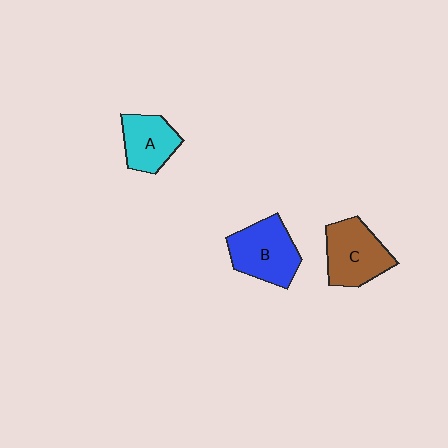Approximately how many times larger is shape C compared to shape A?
Approximately 1.3 times.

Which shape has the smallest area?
Shape A (cyan).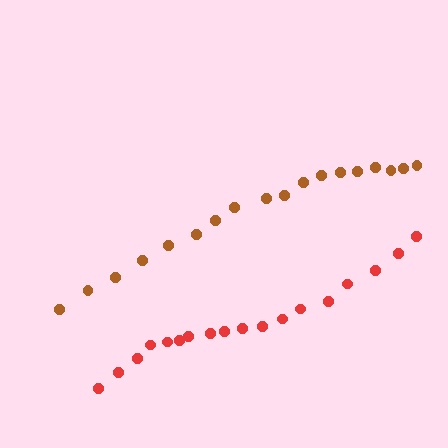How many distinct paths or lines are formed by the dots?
There are 2 distinct paths.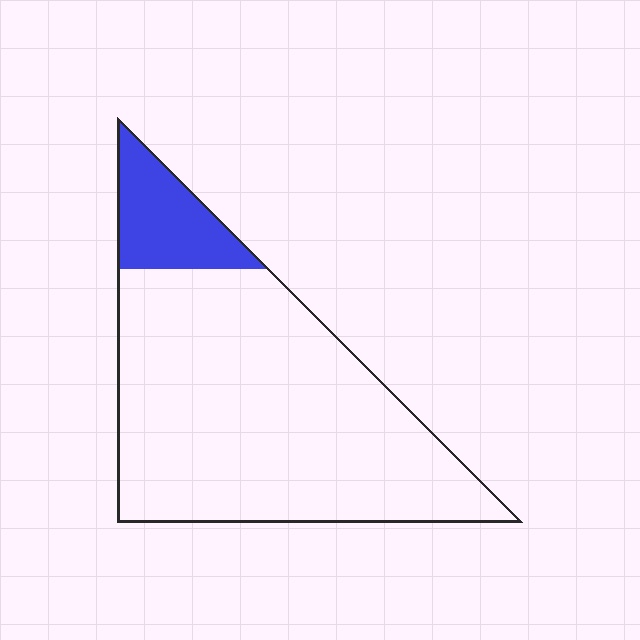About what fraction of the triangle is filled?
About one eighth (1/8).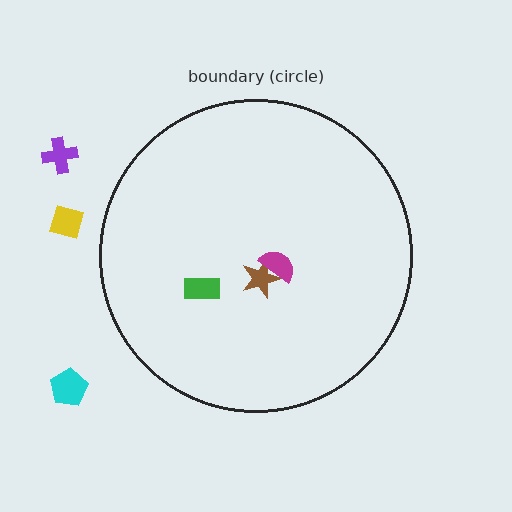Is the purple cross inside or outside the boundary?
Outside.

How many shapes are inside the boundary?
3 inside, 3 outside.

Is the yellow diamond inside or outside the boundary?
Outside.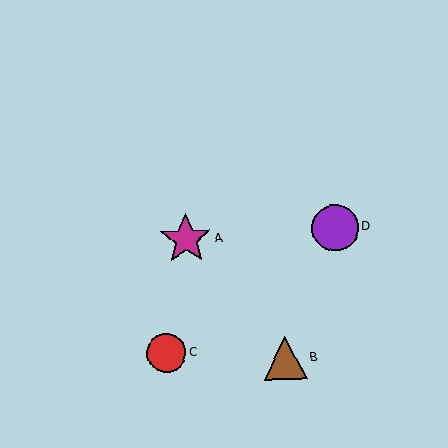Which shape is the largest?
The magenta star (labeled A) is the largest.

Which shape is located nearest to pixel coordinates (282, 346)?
The brown triangle (labeled B) at (285, 358) is nearest to that location.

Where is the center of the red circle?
The center of the red circle is at (167, 353).